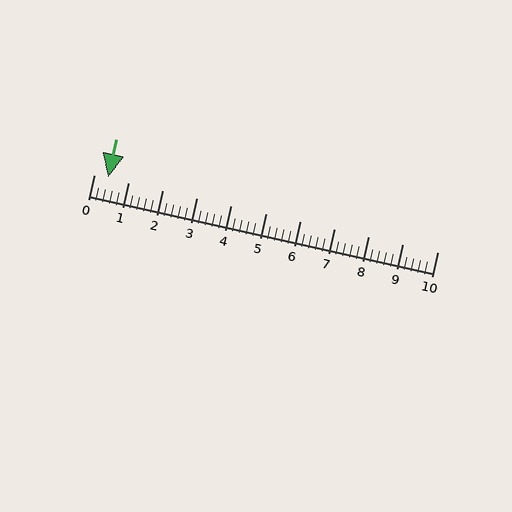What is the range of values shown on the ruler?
The ruler shows values from 0 to 10.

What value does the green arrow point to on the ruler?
The green arrow points to approximately 0.4.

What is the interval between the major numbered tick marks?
The major tick marks are spaced 1 units apart.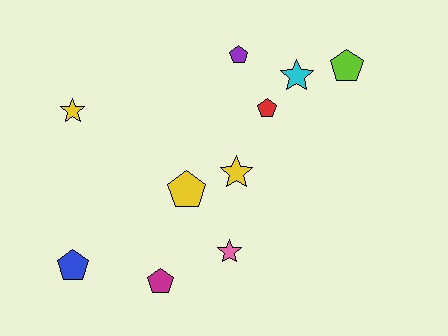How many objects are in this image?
There are 10 objects.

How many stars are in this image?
There are 4 stars.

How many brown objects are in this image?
There are no brown objects.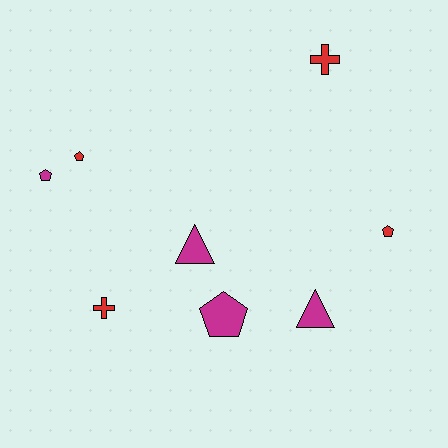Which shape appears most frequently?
Pentagon, with 4 objects.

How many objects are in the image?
There are 8 objects.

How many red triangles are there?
There are no red triangles.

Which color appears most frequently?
Red, with 4 objects.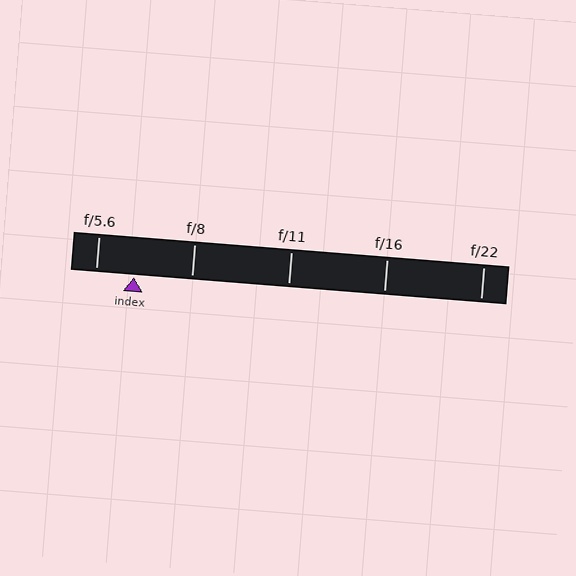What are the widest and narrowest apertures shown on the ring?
The widest aperture shown is f/5.6 and the narrowest is f/22.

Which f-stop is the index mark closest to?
The index mark is closest to f/5.6.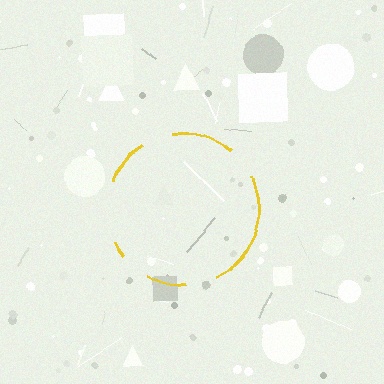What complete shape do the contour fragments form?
The contour fragments form a circle.